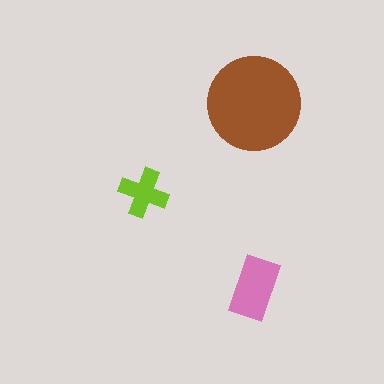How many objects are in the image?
There are 3 objects in the image.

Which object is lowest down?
The pink rectangle is bottommost.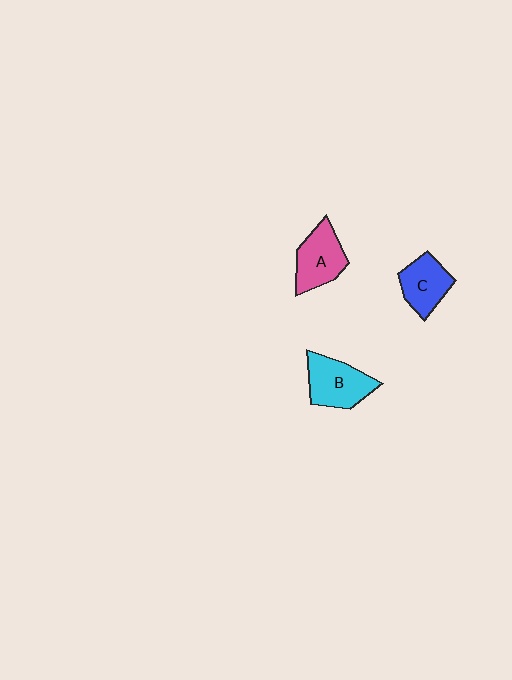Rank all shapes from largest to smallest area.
From largest to smallest: B (cyan), A (pink), C (blue).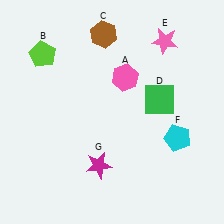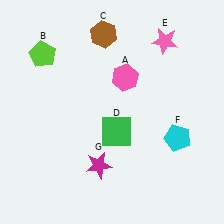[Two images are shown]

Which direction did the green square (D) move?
The green square (D) moved left.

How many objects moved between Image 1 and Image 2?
1 object moved between the two images.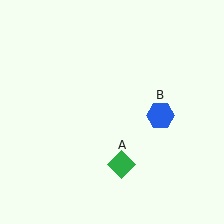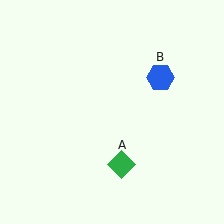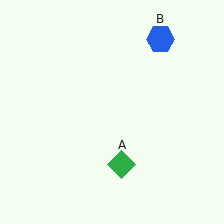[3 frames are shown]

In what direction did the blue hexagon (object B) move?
The blue hexagon (object B) moved up.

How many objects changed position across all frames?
1 object changed position: blue hexagon (object B).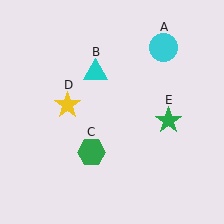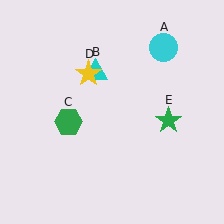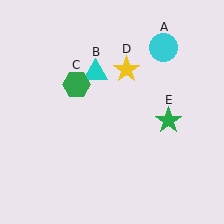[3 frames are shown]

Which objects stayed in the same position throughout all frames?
Cyan circle (object A) and cyan triangle (object B) and green star (object E) remained stationary.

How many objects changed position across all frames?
2 objects changed position: green hexagon (object C), yellow star (object D).